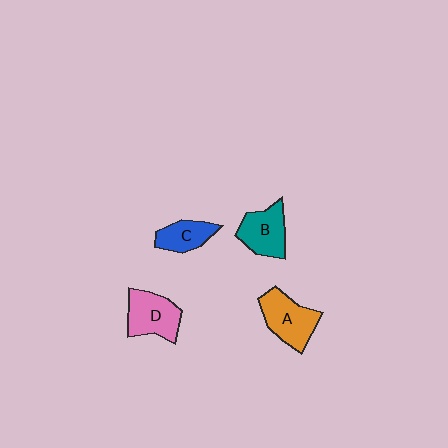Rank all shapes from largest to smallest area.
From largest to smallest: A (orange), D (pink), B (teal), C (blue).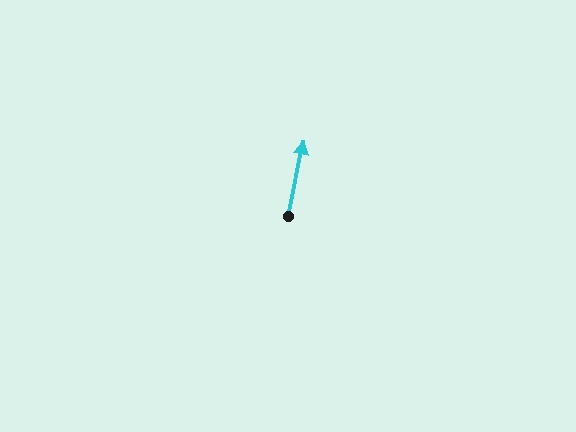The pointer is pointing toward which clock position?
Roughly 12 o'clock.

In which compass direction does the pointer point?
North.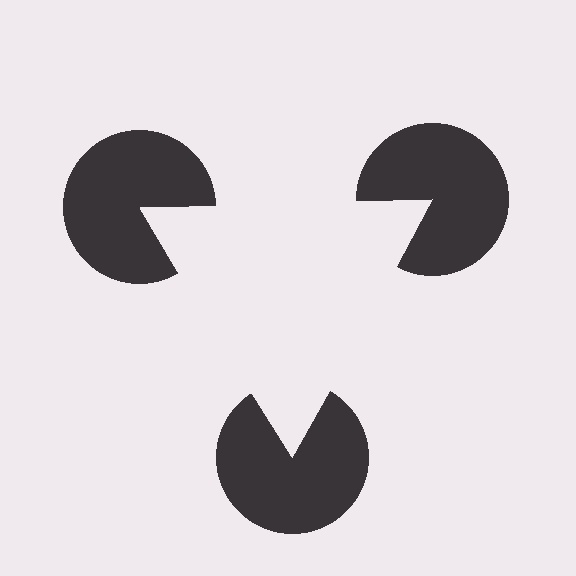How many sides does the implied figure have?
3 sides.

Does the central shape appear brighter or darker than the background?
It typically appears slightly brighter than the background, even though no actual brightness change is drawn.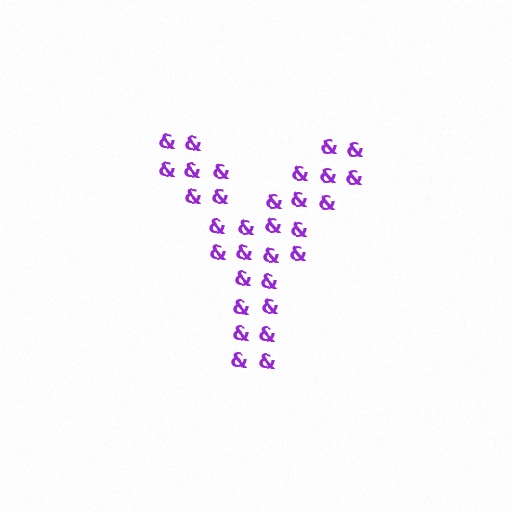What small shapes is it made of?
It is made of small ampersands.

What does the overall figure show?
The overall figure shows the letter Y.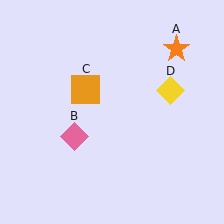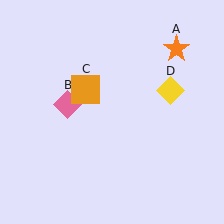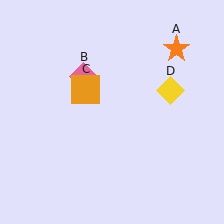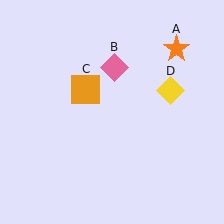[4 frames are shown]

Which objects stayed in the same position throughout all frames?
Orange star (object A) and orange square (object C) and yellow diamond (object D) remained stationary.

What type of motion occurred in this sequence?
The pink diamond (object B) rotated clockwise around the center of the scene.